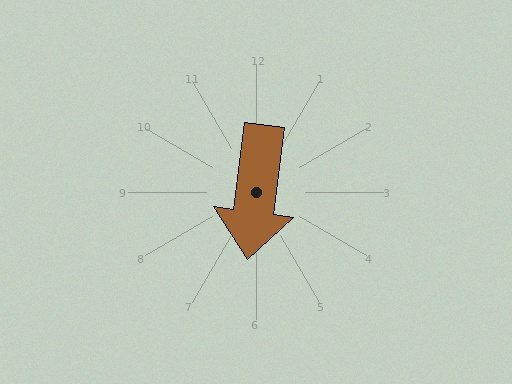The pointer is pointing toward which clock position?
Roughly 6 o'clock.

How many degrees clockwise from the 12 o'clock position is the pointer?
Approximately 187 degrees.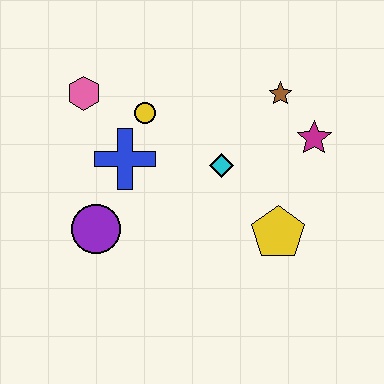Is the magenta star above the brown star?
No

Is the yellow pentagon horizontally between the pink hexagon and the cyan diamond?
No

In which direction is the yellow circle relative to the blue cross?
The yellow circle is above the blue cross.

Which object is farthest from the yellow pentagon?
The pink hexagon is farthest from the yellow pentagon.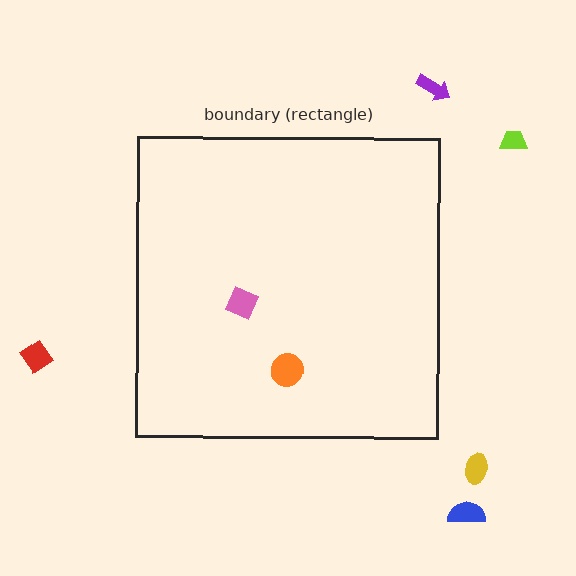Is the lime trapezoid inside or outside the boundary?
Outside.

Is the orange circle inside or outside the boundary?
Inside.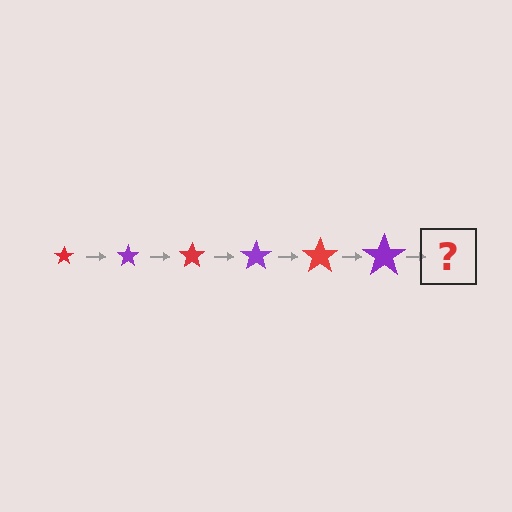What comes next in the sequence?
The next element should be a red star, larger than the previous one.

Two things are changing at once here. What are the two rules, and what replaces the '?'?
The two rules are that the star grows larger each step and the color cycles through red and purple. The '?' should be a red star, larger than the previous one.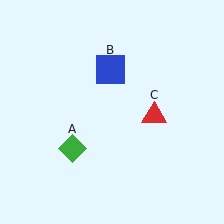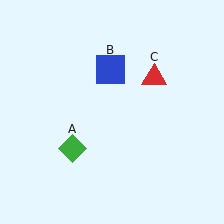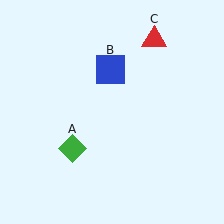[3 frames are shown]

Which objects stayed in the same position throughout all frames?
Green diamond (object A) and blue square (object B) remained stationary.